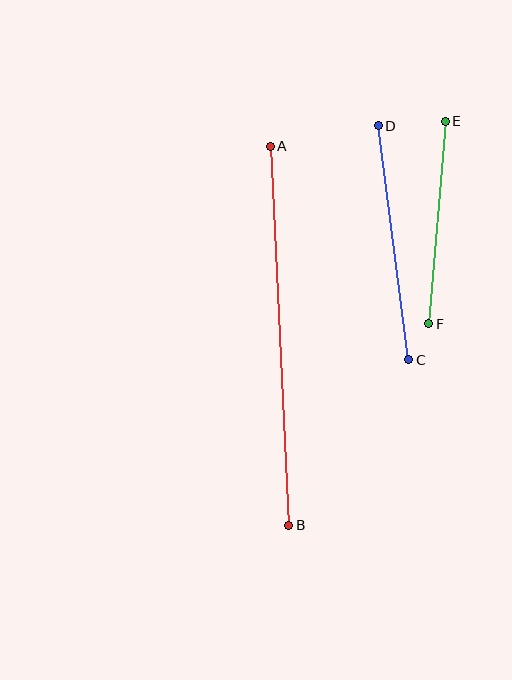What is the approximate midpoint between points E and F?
The midpoint is at approximately (437, 222) pixels.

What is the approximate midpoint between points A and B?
The midpoint is at approximately (280, 336) pixels.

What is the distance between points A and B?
The distance is approximately 380 pixels.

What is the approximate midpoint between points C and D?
The midpoint is at approximately (394, 243) pixels.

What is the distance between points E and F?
The distance is approximately 203 pixels.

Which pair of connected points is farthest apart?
Points A and B are farthest apart.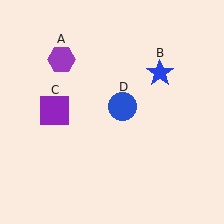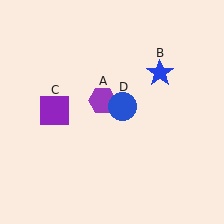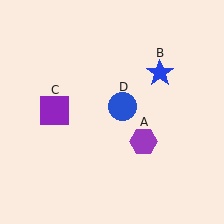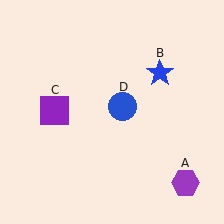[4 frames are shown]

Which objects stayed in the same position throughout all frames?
Blue star (object B) and purple square (object C) and blue circle (object D) remained stationary.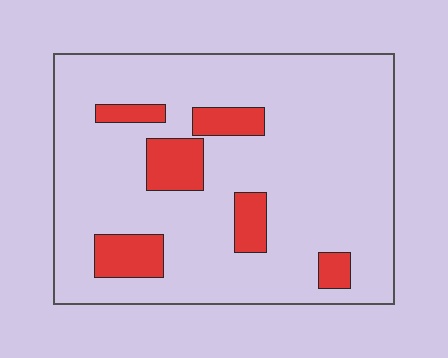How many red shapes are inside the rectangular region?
6.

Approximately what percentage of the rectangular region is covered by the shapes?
Approximately 15%.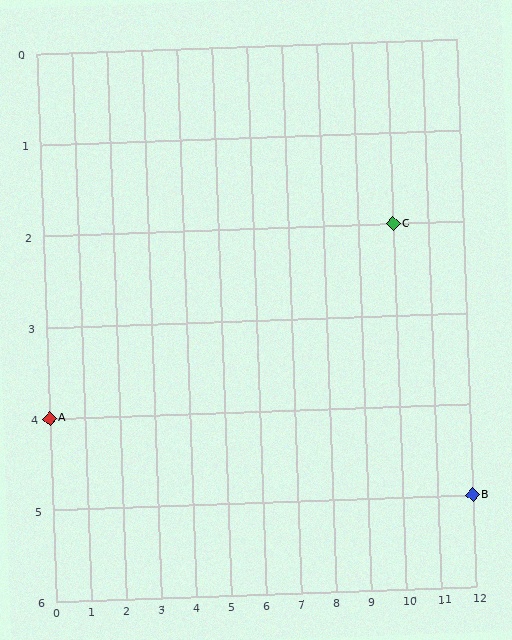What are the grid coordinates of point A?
Point A is at grid coordinates (0, 4).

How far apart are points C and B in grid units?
Points C and B are 2 columns and 3 rows apart (about 3.6 grid units diagonally).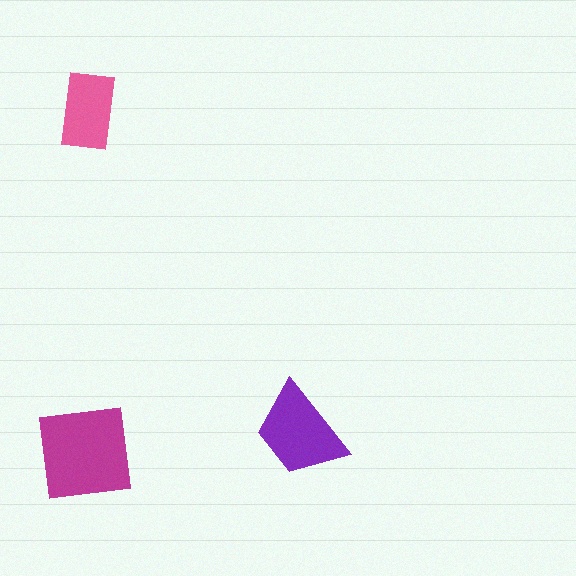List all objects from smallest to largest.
The pink rectangle, the purple trapezoid, the magenta square.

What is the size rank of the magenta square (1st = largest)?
1st.